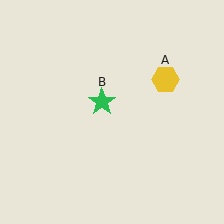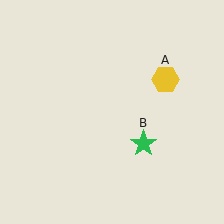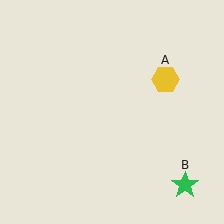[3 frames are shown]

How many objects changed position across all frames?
1 object changed position: green star (object B).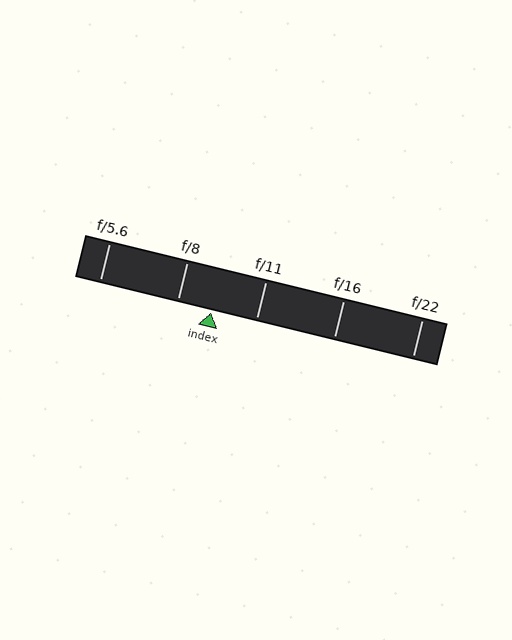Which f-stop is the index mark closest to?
The index mark is closest to f/8.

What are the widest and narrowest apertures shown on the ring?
The widest aperture shown is f/5.6 and the narrowest is f/22.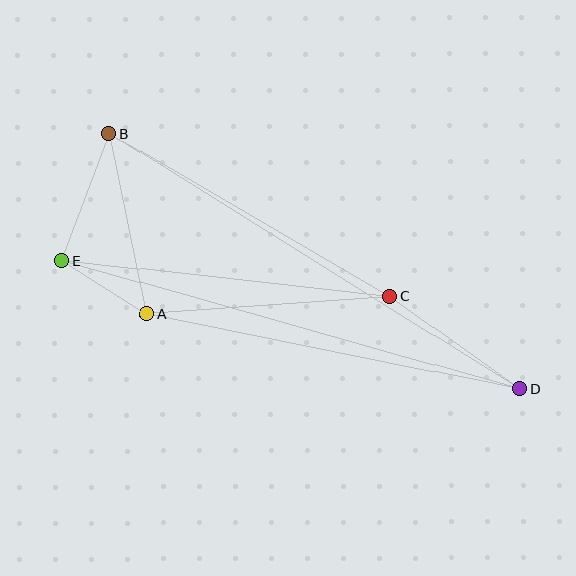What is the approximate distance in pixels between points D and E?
The distance between D and E is approximately 476 pixels.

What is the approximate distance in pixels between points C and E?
The distance between C and E is approximately 330 pixels.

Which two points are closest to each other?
Points A and E are closest to each other.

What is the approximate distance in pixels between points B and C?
The distance between B and C is approximately 325 pixels.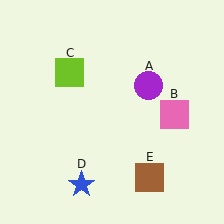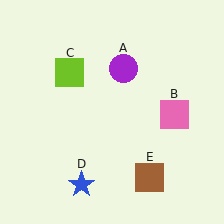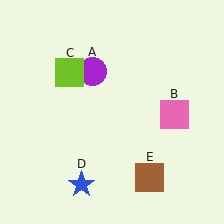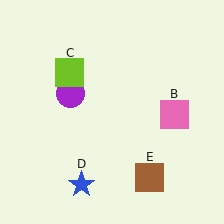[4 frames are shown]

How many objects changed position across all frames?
1 object changed position: purple circle (object A).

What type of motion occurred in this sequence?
The purple circle (object A) rotated counterclockwise around the center of the scene.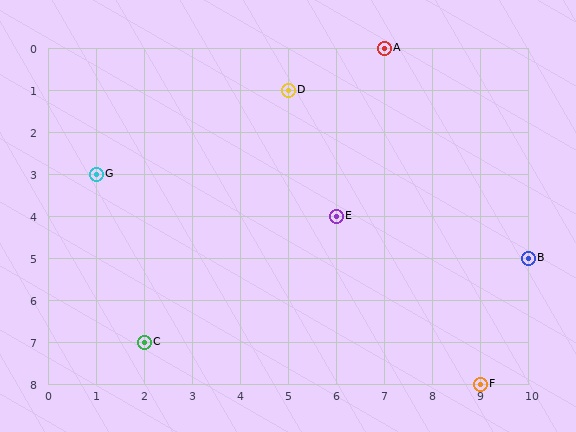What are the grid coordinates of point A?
Point A is at grid coordinates (7, 0).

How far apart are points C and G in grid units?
Points C and G are 1 column and 4 rows apart (about 4.1 grid units diagonally).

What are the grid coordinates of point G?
Point G is at grid coordinates (1, 3).